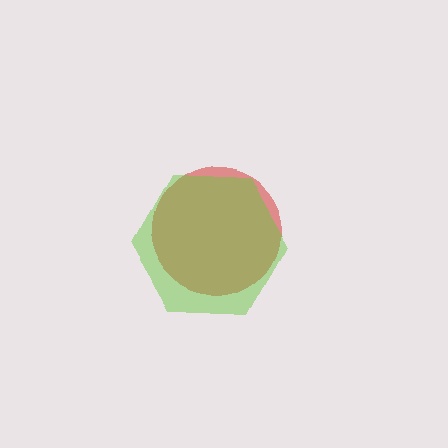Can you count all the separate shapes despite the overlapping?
Yes, there are 2 separate shapes.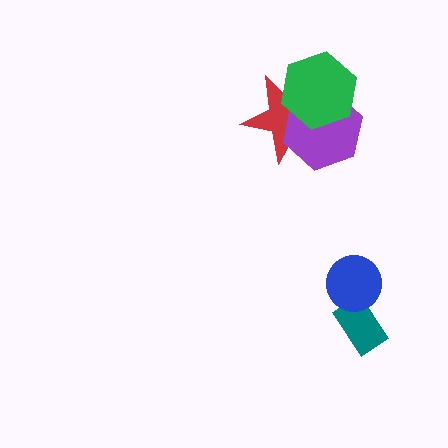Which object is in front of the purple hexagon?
The green hexagon is in front of the purple hexagon.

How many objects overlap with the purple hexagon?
2 objects overlap with the purple hexagon.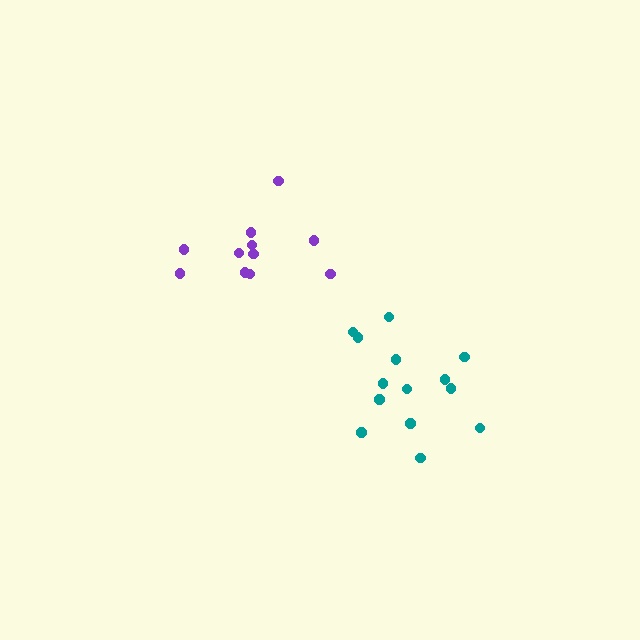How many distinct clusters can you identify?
There are 2 distinct clusters.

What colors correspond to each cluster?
The clusters are colored: purple, teal.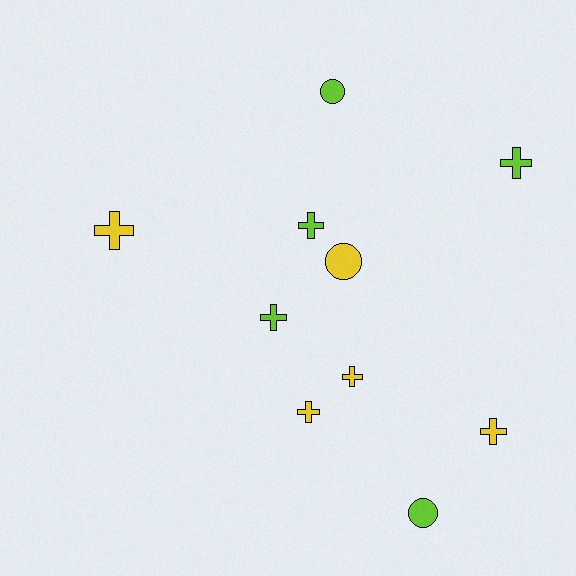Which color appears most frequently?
Yellow, with 5 objects.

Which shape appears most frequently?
Cross, with 7 objects.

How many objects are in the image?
There are 10 objects.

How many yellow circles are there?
There is 1 yellow circle.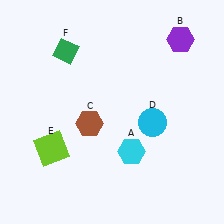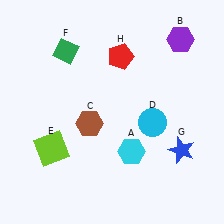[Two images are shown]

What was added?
A blue star (G), a red pentagon (H) were added in Image 2.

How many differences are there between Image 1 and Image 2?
There are 2 differences between the two images.